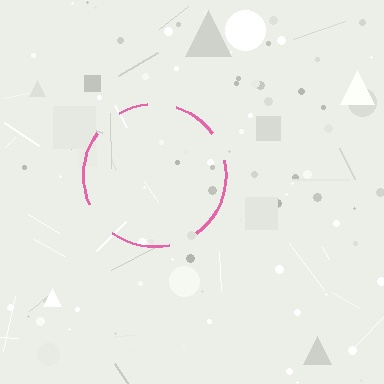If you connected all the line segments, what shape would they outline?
They would outline a circle.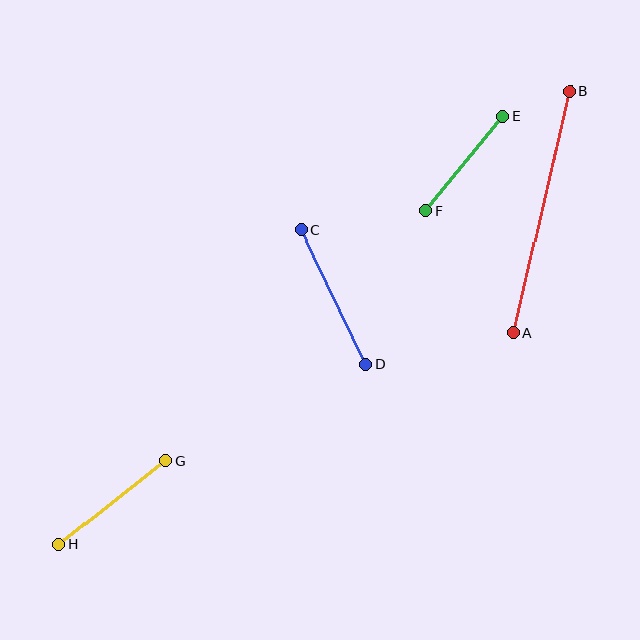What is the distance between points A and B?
The distance is approximately 249 pixels.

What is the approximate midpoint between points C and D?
The midpoint is at approximately (333, 297) pixels.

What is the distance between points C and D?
The distance is approximately 150 pixels.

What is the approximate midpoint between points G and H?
The midpoint is at approximately (112, 503) pixels.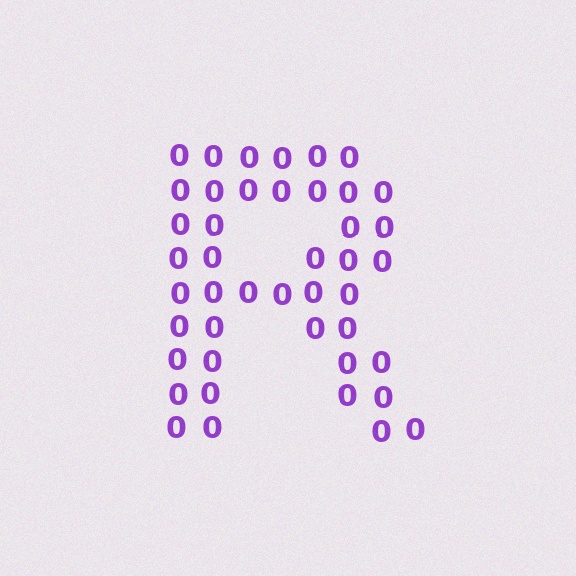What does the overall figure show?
The overall figure shows the letter R.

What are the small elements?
The small elements are digit 0's.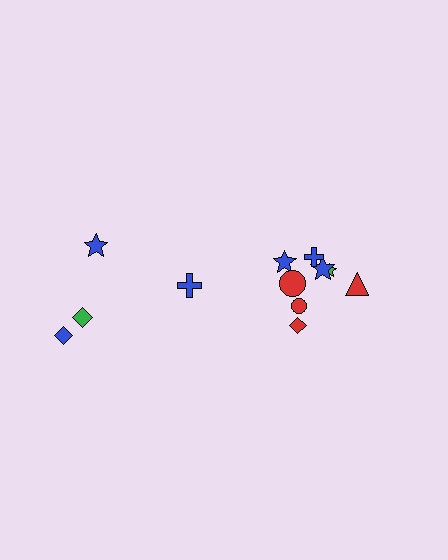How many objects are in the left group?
There are 4 objects.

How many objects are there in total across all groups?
There are 12 objects.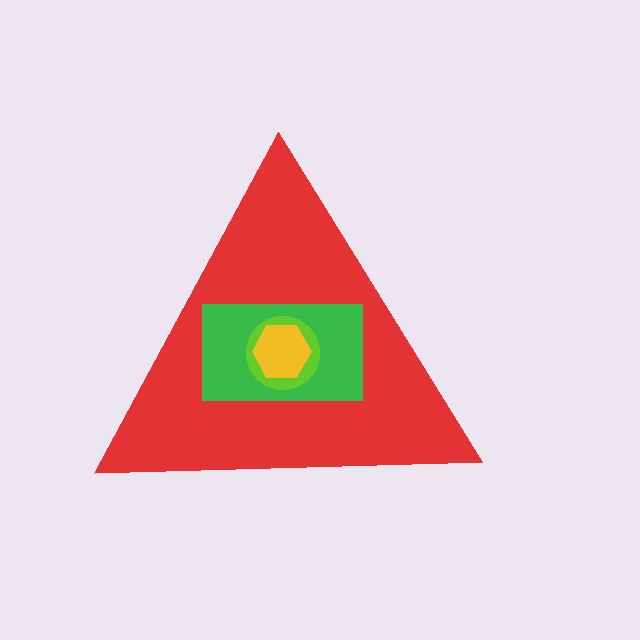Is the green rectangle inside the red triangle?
Yes.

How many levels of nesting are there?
4.